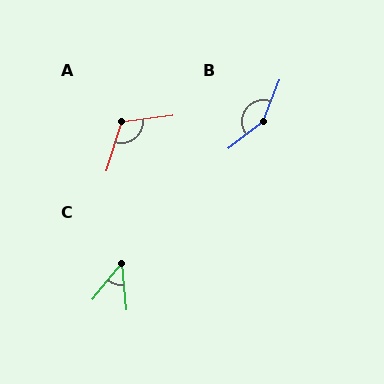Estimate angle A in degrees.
Approximately 115 degrees.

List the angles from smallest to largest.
C (44°), A (115°), B (149°).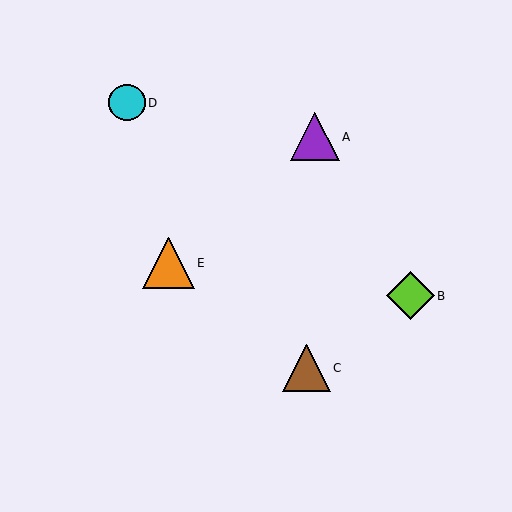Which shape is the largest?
The orange triangle (labeled E) is the largest.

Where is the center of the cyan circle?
The center of the cyan circle is at (127, 103).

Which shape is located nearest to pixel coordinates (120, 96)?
The cyan circle (labeled D) at (127, 103) is nearest to that location.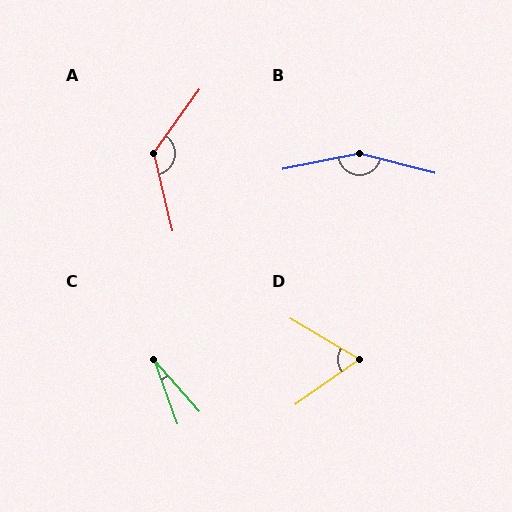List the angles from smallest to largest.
C (22°), D (66°), A (131°), B (154°).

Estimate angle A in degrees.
Approximately 131 degrees.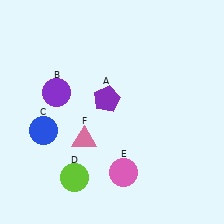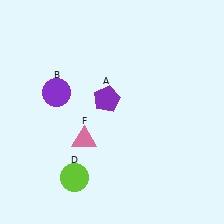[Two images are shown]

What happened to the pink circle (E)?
The pink circle (E) was removed in Image 2. It was in the bottom-right area of Image 1.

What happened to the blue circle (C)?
The blue circle (C) was removed in Image 2. It was in the bottom-left area of Image 1.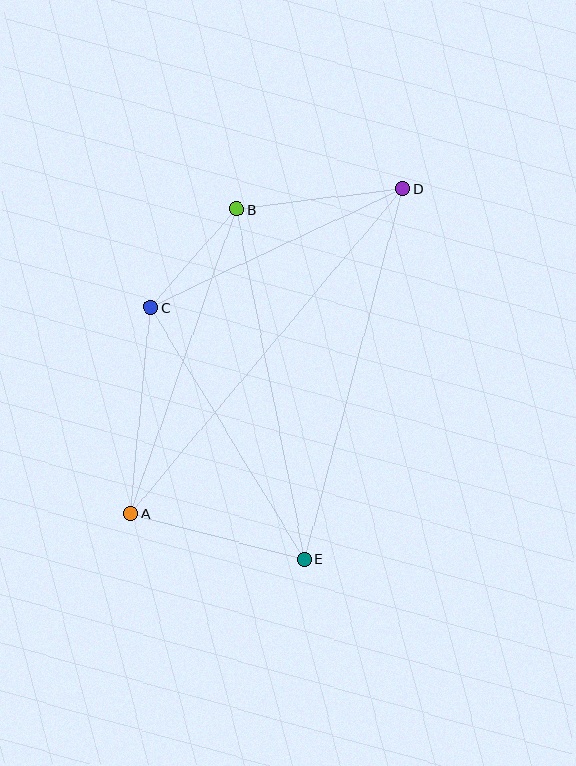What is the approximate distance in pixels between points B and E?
The distance between B and E is approximately 357 pixels.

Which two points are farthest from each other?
Points A and D are farthest from each other.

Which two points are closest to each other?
Points B and C are closest to each other.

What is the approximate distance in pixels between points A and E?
The distance between A and E is approximately 180 pixels.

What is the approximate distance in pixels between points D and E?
The distance between D and E is approximately 383 pixels.